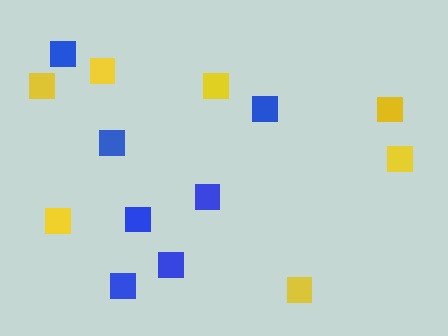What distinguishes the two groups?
There are 2 groups: one group of blue squares (7) and one group of yellow squares (7).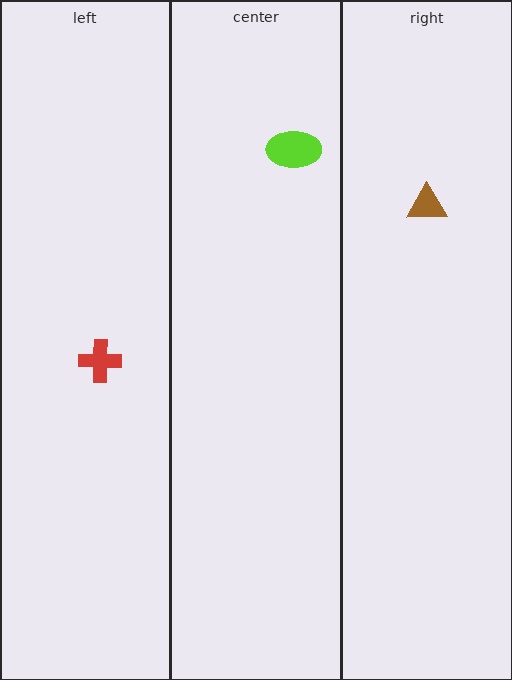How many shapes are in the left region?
1.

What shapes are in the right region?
The brown triangle.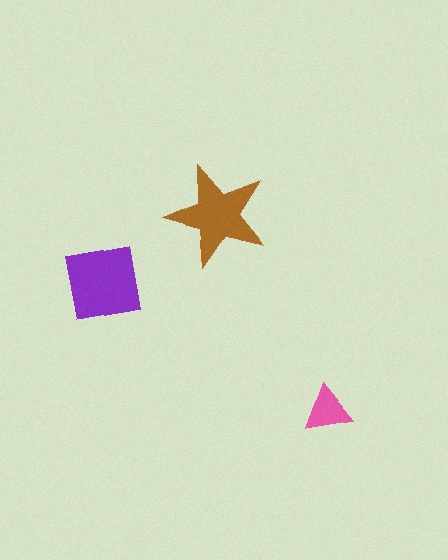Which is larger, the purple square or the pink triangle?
The purple square.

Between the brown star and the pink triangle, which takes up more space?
The brown star.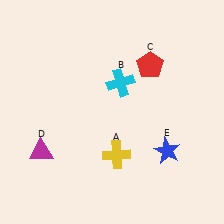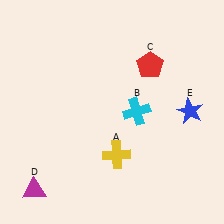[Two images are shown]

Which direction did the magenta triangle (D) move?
The magenta triangle (D) moved down.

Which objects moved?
The objects that moved are: the cyan cross (B), the magenta triangle (D), the blue star (E).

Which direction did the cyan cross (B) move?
The cyan cross (B) moved down.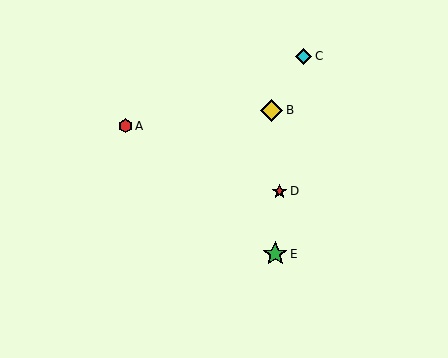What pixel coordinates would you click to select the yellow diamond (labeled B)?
Click at (272, 110) to select the yellow diamond B.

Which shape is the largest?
The green star (labeled E) is the largest.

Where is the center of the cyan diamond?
The center of the cyan diamond is at (304, 56).